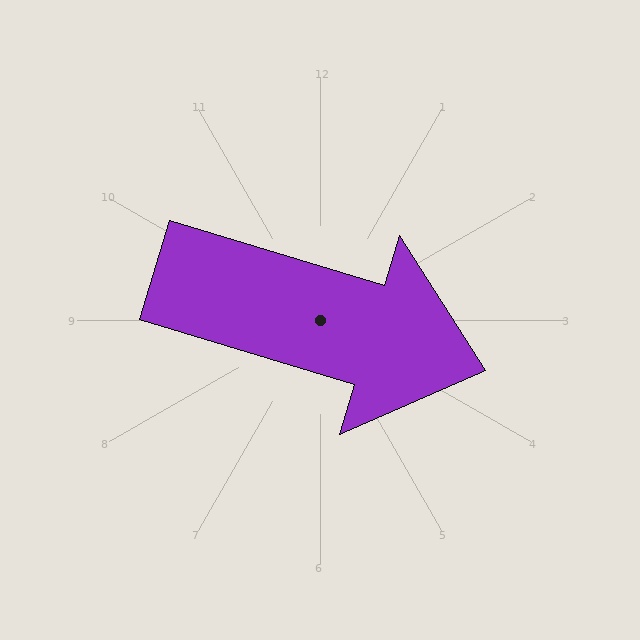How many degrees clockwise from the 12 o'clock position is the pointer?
Approximately 107 degrees.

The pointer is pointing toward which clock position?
Roughly 4 o'clock.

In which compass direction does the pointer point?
East.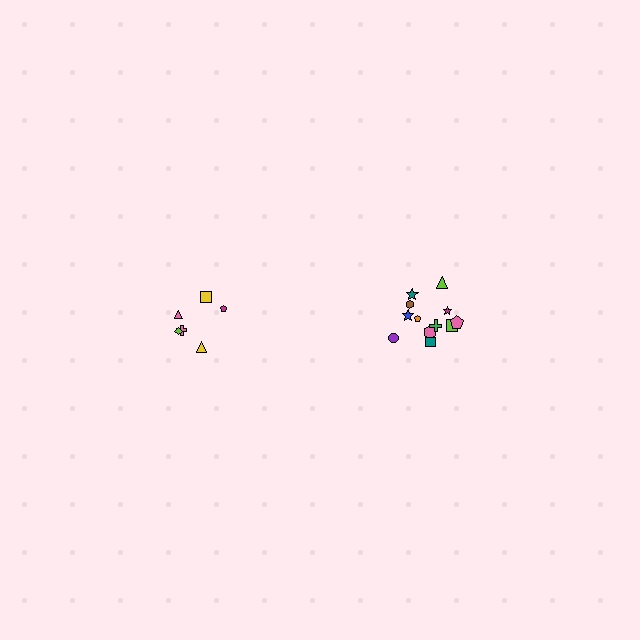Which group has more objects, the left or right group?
The right group.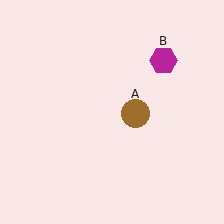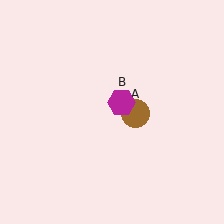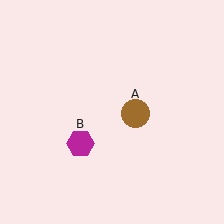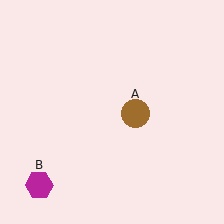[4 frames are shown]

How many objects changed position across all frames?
1 object changed position: magenta hexagon (object B).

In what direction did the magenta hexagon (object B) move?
The magenta hexagon (object B) moved down and to the left.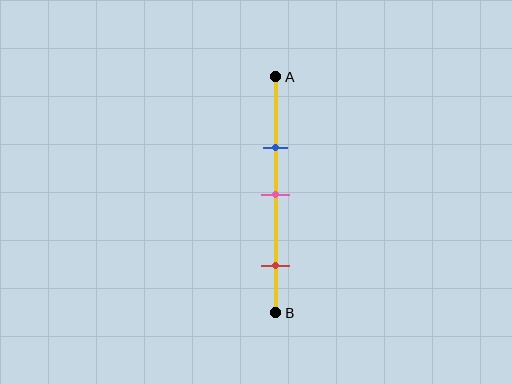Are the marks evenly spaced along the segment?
No, the marks are not evenly spaced.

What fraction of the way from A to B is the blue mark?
The blue mark is approximately 30% (0.3) of the way from A to B.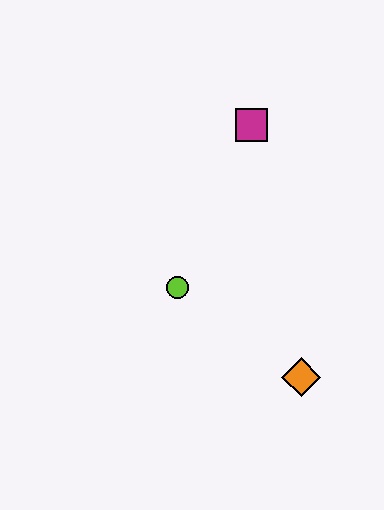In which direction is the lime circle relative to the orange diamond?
The lime circle is to the left of the orange diamond.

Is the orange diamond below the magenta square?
Yes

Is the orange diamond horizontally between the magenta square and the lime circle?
No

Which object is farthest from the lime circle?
The magenta square is farthest from the lime circle.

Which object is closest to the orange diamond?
The lime circle is closest to the orange diamond.